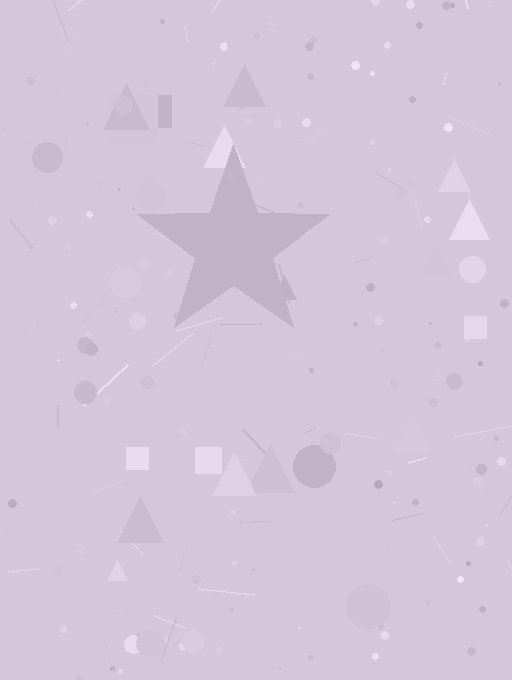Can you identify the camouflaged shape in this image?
The camouflaged shape is a star.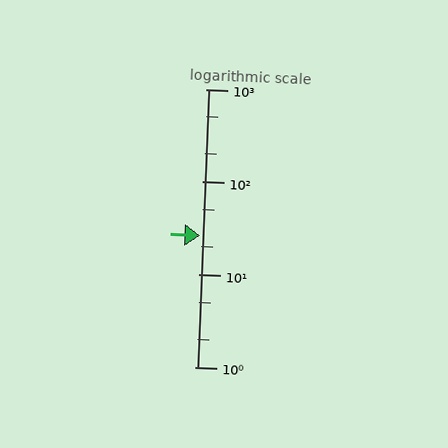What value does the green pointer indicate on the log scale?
The pointer indicates approximately 26.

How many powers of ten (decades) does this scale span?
The scale spans 3 decades, from 1 to 1000.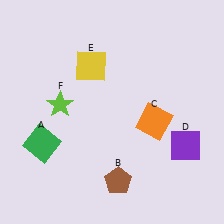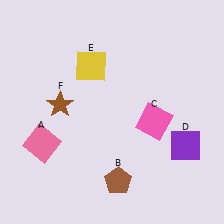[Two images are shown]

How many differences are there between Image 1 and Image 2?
There are 3 differences between the two images.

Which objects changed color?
A changed from green to pink. C changed from orange to pink. F changed from lime to brown.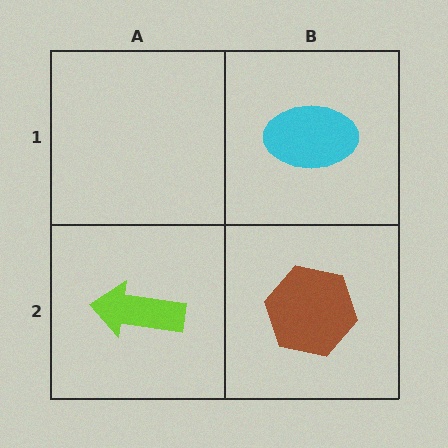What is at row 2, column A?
A lime arrow.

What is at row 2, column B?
A brown hexagon.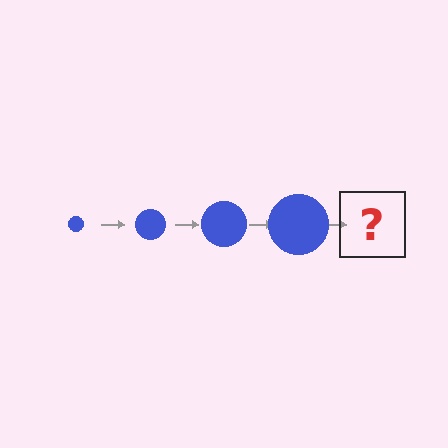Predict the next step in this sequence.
The next step is a blue circle, larger than the previous one.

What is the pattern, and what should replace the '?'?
The pattern is that the circle gets progressively larger each step. The '?' should be a blue circle, larger than the previous one.